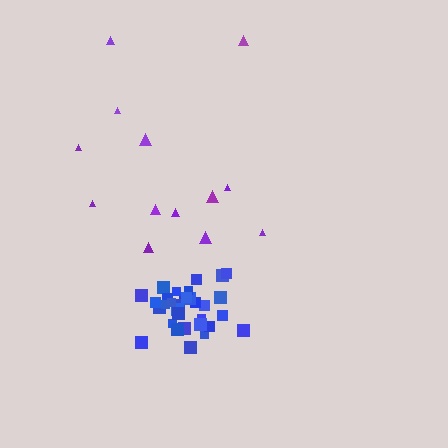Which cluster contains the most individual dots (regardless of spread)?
Blue (32).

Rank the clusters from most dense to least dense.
blue, purple.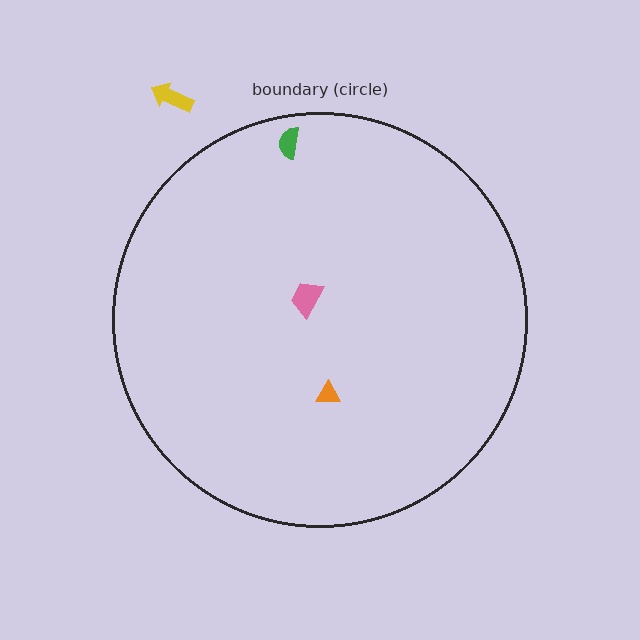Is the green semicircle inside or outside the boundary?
Inside.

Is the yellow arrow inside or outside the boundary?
Outside.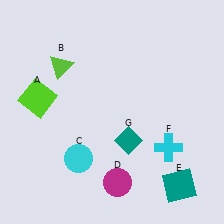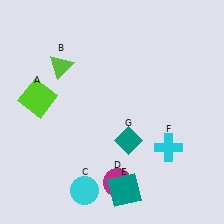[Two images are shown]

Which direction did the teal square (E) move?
The teal square (E) moved left.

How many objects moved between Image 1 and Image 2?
2 objects moved between the two images.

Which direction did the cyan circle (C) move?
The cyan circle (C) moved down.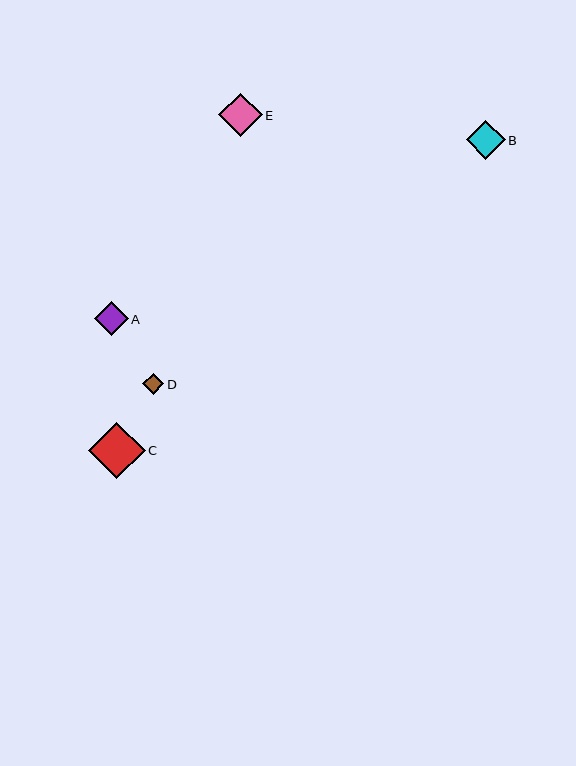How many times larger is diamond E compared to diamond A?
Diamond E is approximately 1.3 times the size of diamond A.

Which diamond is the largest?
Diamond C is the largest with a size of approximately 56 pixels.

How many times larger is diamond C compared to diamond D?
Diamond C is approximately 2.7 times the size of diamond D.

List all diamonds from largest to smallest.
From largest to smallest: C, E, B, A, D.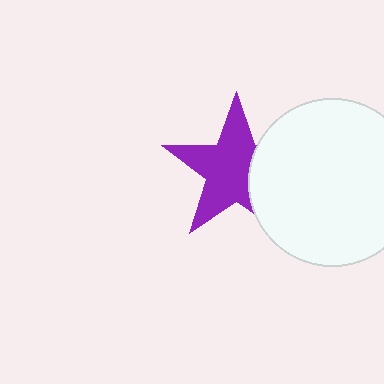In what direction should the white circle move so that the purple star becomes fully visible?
The white circle should move right. That is the shortest direction to clear the overlap and leave the purple star fully visible.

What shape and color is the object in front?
The object in front is a white circle.